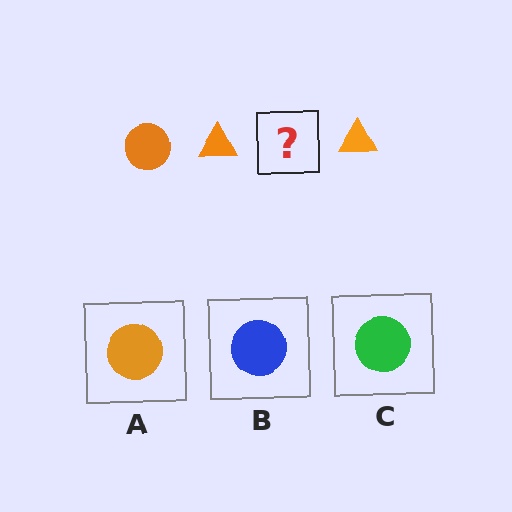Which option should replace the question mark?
Option A.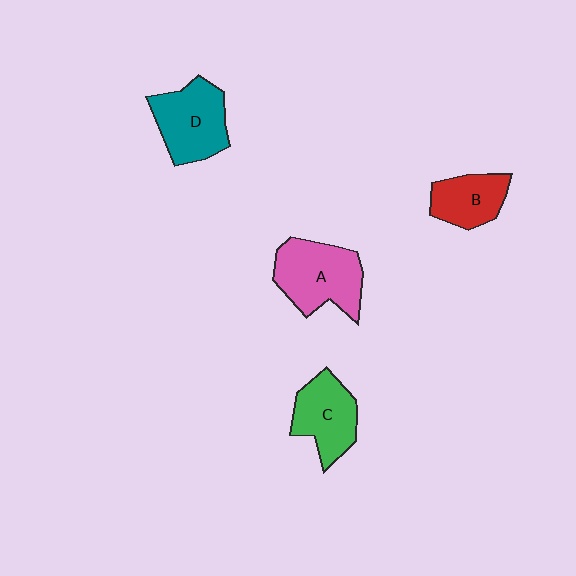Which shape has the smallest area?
Shape B (red).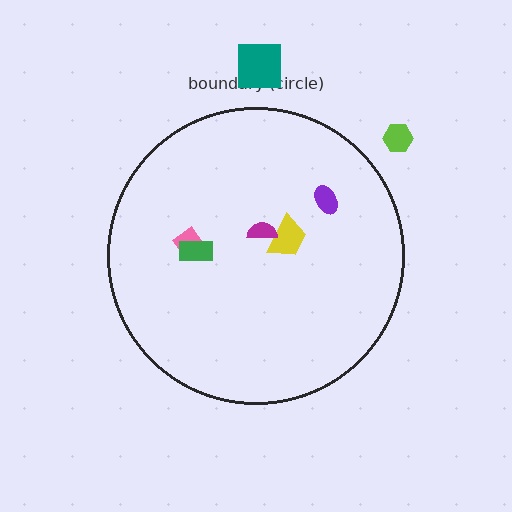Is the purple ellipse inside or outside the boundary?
Inside.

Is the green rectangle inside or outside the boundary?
Inside.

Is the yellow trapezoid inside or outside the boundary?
Inside.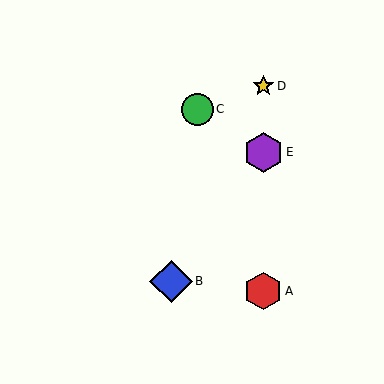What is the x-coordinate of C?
Object C is at x≈197.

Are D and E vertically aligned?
Yes, both are at x≈263.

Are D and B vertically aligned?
No, D is at x≈263 and B is at x≈171.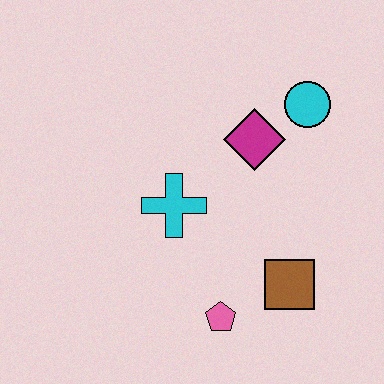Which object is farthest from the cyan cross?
The cyan circle is farthest from the cyan cross.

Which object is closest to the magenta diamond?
The cyan circle is closest to the magenta diamond.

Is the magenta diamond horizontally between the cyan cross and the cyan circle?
Yes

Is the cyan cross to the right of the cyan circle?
No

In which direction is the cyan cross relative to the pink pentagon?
The cyan cross is above the pink pentagon.